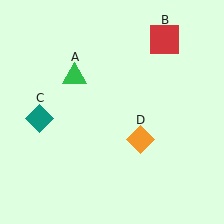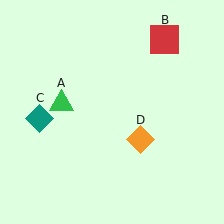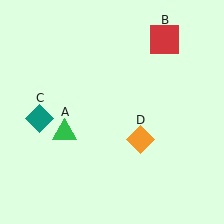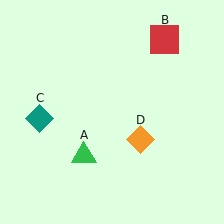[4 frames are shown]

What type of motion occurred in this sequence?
The green triangle (object A) rotated counterclockwise around the center of the scene.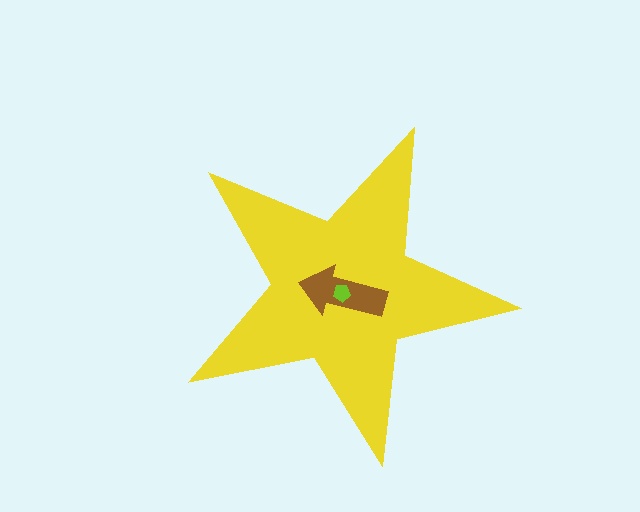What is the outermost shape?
The yellow star.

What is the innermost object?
The lime pentagon.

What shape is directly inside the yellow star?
The brown arrow.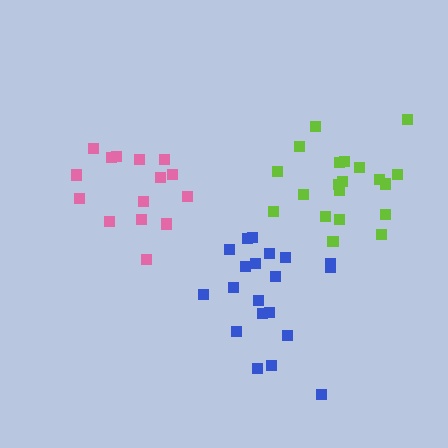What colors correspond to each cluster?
The clusters are colored: blue, pink, lime.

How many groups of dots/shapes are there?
There are 3 groups.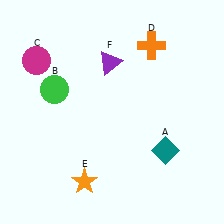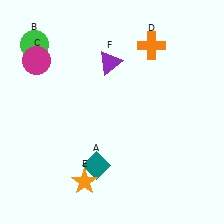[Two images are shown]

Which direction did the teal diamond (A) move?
The teal diamond (A) moved left.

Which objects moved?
The objects that moved are: the teal diamond (A), the green circle (B).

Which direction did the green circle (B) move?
The green circle (B) moved up.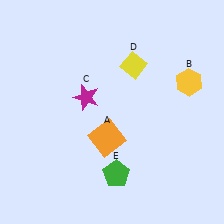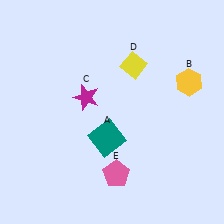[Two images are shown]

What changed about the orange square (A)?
In Image 1, A is orange. In Image 2, it changed to teal.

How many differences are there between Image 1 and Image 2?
There are 2 differences between the two images.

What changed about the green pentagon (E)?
In Image 1, E is green. In Image 2, it changed to pink.